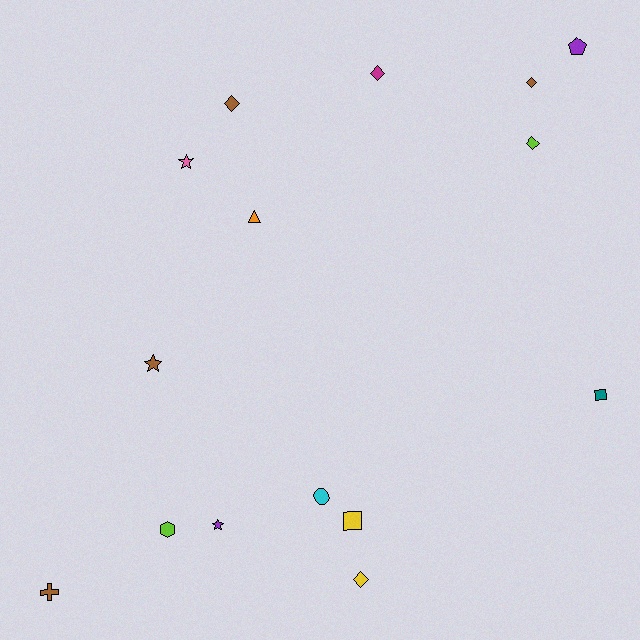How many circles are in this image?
There is 1 circle.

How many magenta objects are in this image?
There is 1 magenta object.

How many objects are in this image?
There are 15 objects.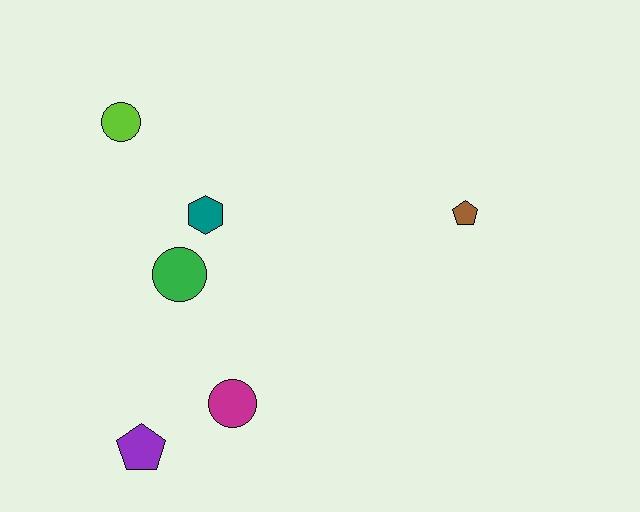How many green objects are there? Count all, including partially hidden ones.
There is 1 green object.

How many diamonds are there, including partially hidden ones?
There are no diamonds.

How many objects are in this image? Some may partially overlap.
There are 6 objects.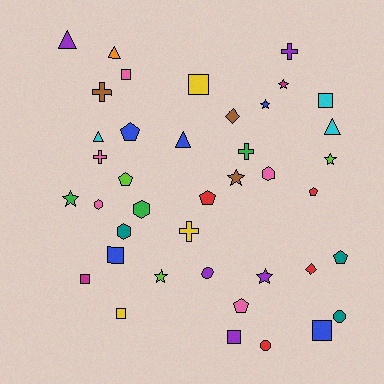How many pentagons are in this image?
There are 6 pentagons.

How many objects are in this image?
There are 40 objects.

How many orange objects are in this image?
There is 1 orange object.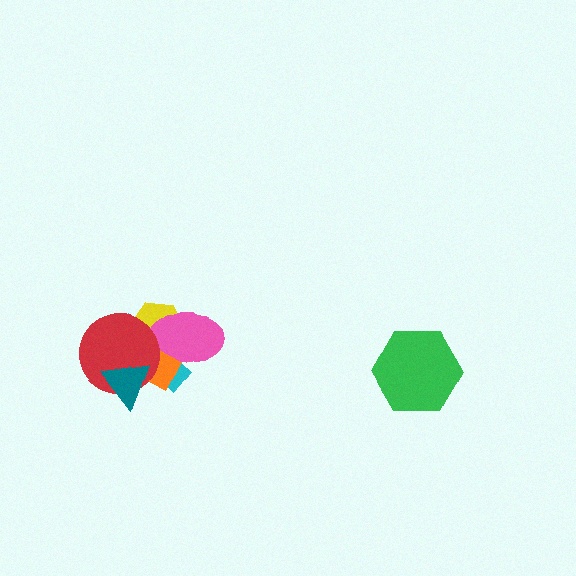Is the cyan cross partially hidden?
Yes, it is partially covered by another shape.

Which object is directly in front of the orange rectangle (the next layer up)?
The red circle is directly in front of the orange rectangle.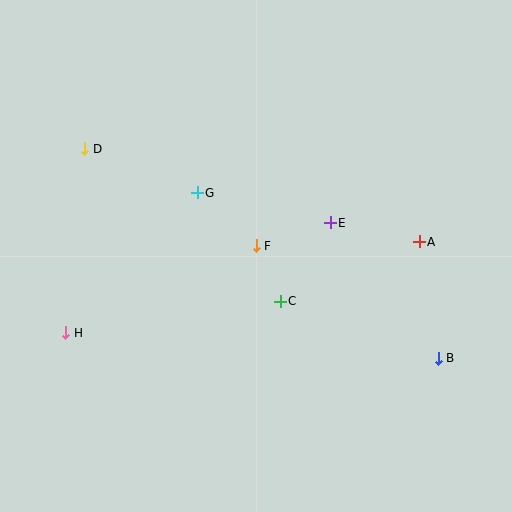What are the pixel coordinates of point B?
Point B is at (438, 358).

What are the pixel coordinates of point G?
Point G is at (197, 193).